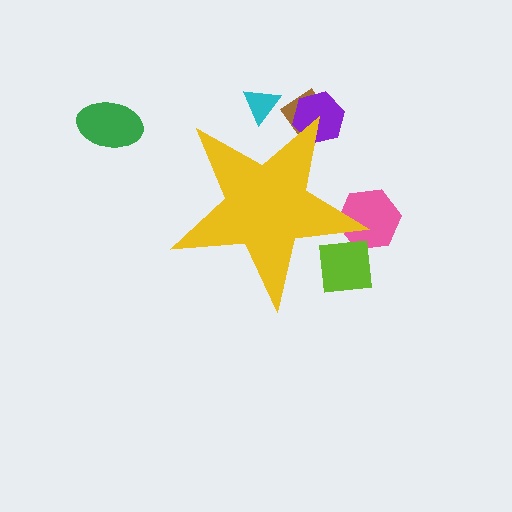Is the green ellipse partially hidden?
No, the green ellipse is fully visible.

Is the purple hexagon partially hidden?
Yes, the purple hexagon is partially hidden behind the yellow star.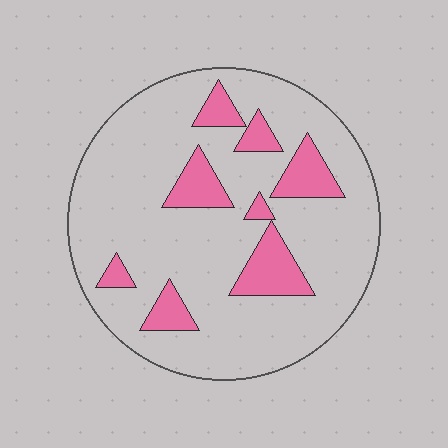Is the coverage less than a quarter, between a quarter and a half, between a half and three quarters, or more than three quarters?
Less than a quarter.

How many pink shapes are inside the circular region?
8.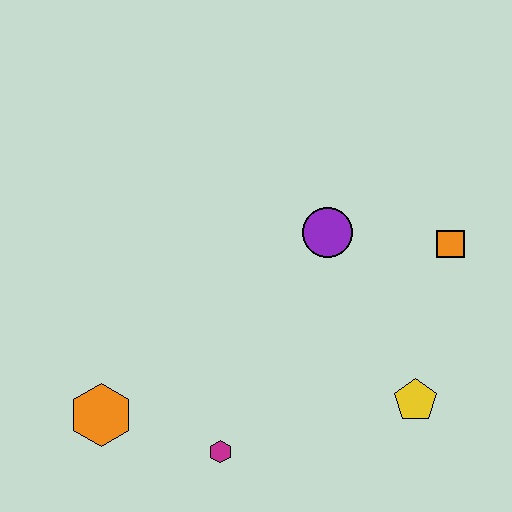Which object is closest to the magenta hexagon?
The orange hexagon is closest to the magenta hexagon.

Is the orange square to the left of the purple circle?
No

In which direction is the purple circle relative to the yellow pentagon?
The purple circle is above the yellow pentagon.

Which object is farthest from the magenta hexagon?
The orange square is farthest from the magenta hexagon.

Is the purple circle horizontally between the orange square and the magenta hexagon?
Yes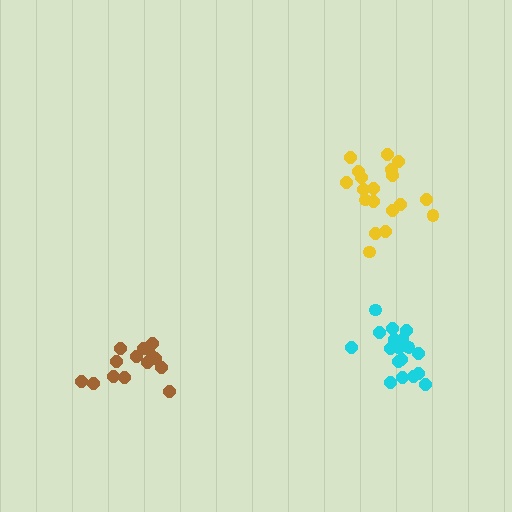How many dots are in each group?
Group 1: 19 dots, Group 2: 15 dots, Group 3: 18 dots (52 total).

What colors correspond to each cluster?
The clusters are colored: yellow, brown, cyan.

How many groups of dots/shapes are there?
There are 3 groups.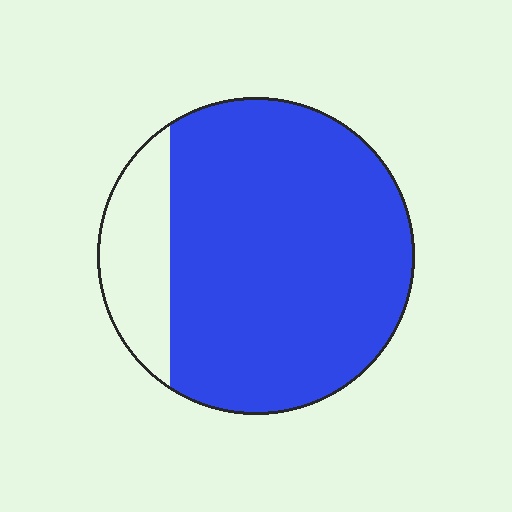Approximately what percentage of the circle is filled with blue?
Approximately 85%.